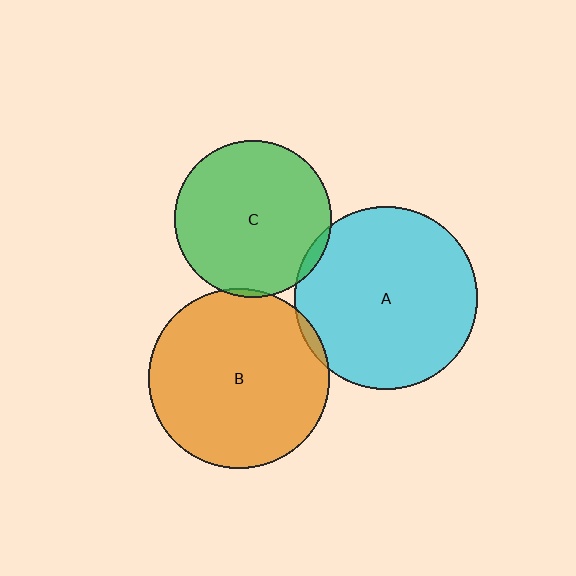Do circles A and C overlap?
Yes.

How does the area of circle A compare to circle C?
Approximately 1.4 times.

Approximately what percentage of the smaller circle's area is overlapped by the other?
Approximately 5%.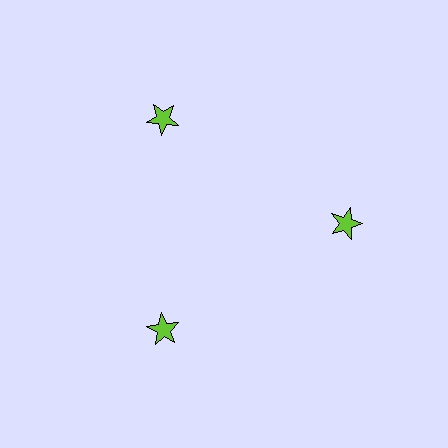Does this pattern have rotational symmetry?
Yes, this pattern has 3-fold rotational symmetry. It looks the same after rotating 120 degrees around the center.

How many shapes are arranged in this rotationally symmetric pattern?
There are 3 shapes, arranged in 3 groups of 1.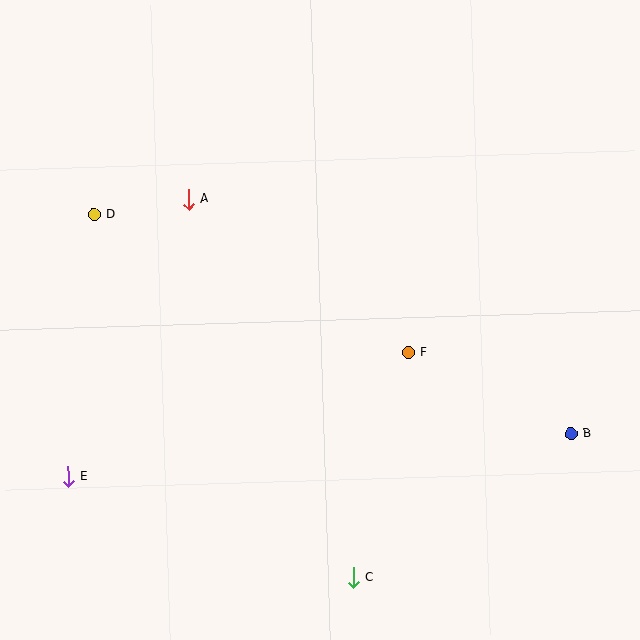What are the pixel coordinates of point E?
Point E is at (68, 476).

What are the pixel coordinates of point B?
Point B is at (571, 434).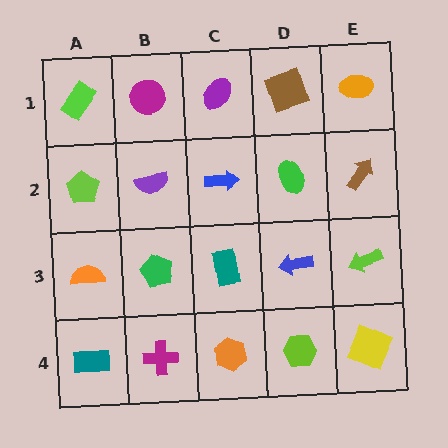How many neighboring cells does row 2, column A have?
3.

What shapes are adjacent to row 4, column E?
A lime arrow (row 3, column E), a lime hexagon (row 4, column D).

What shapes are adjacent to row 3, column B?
A purple semicircle (row 2, column B), a magenta cross (row 4, column B), an orange semicircle (row 3, column A), a teal rectangle (row 3, column C).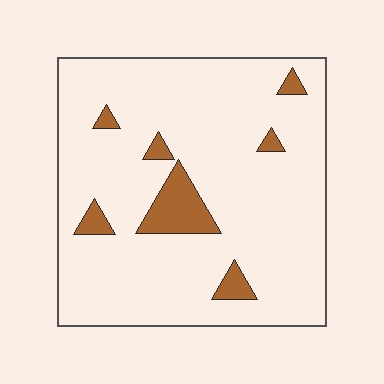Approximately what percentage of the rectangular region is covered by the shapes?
Approximately 10%.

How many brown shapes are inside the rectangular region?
7.